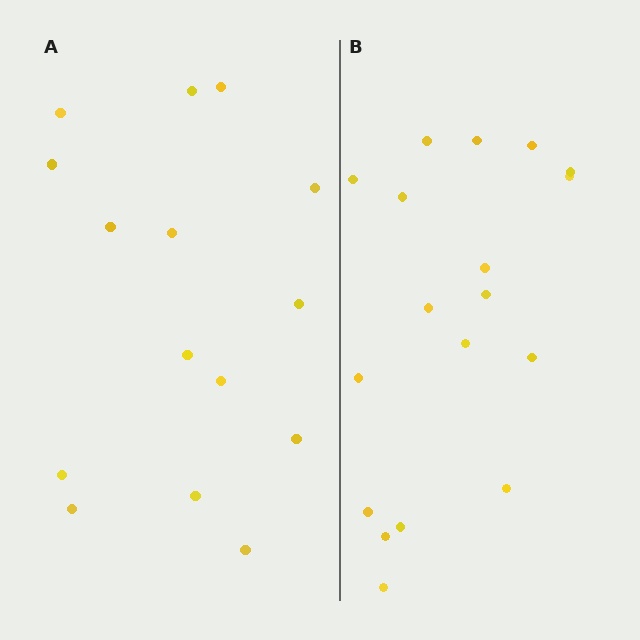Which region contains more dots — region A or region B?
Region B (the right region) has more dots.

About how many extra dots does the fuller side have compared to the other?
Region B has just a few more — roughly 2 or 3 more dots than region A.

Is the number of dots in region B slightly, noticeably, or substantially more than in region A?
Region B has only slightly more — the two regions are fairly close. The ratio is roughly 1.2 to 1.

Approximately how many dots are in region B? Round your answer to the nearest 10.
About 20 dots. (The exact count is 18, which rounds to 20.)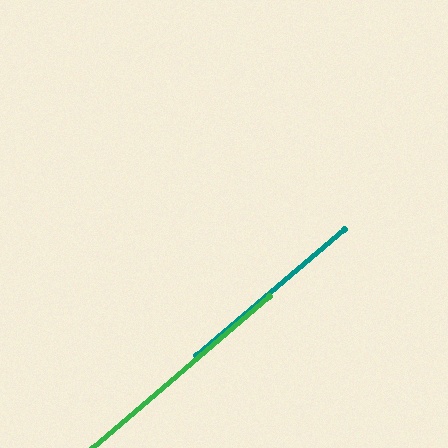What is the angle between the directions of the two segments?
Approximately 0 degrees.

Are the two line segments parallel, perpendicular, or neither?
Parallel — their directions differ by only 0.2°.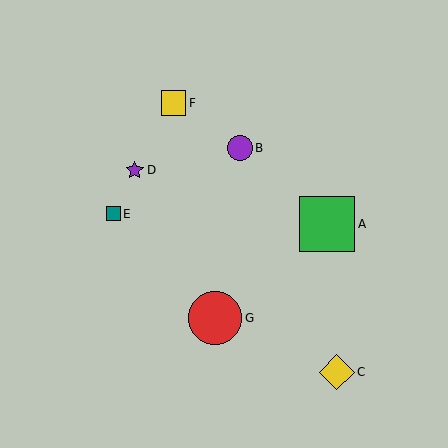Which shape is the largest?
The green square (labeled A) is the largest.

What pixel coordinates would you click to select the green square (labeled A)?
Click at (327, 224) to select the green square A.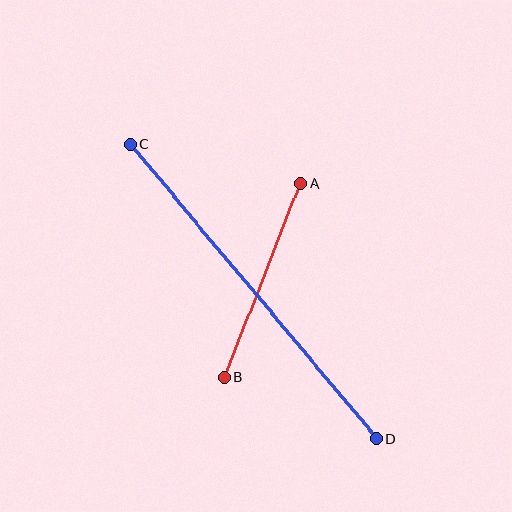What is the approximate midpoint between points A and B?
The midpoint is at approximately (262, 280) pixels.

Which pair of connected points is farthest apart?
Points C and D are farthest apart.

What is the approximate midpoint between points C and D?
The midpoint is at approximately (254, 291) pixels.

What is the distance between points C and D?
The distance is approximately 384 pixels.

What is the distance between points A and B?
The distance is approximately 208 pixels.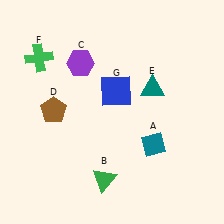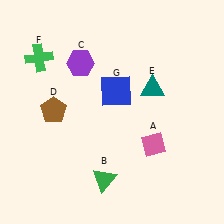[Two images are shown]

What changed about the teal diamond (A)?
In Image 1, A is teal. In Image 2, it changed to pink.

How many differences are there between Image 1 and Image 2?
There is 1 difference between the two images.